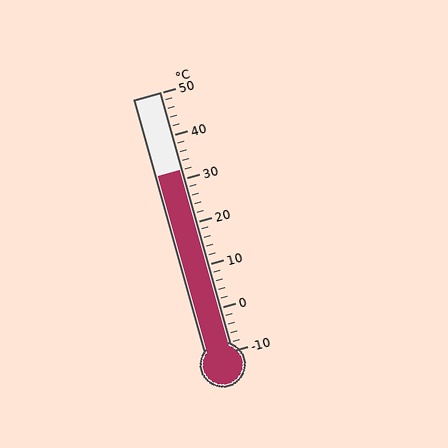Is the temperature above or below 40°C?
The temperature is below 40°C.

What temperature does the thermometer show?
The thermometer shows approximately 32°C.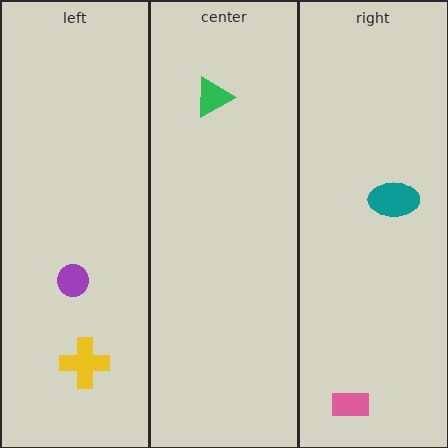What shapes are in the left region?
The yellow cross, the purple circle.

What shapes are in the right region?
The pink rectangle, the teal ellipse.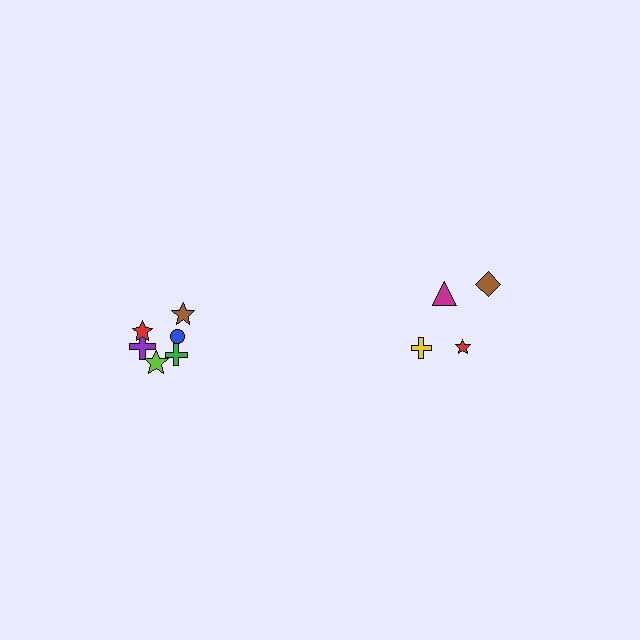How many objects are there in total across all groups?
There are 10 objects.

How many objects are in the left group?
There are 6 objects.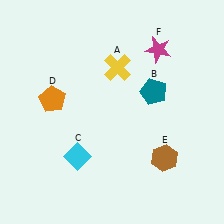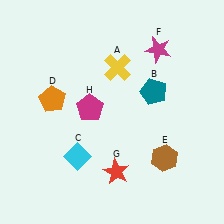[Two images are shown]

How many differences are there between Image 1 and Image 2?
There are 2 differences between the two images.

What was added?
A red star (G), a magenta pentagon (H) were added in Image 2.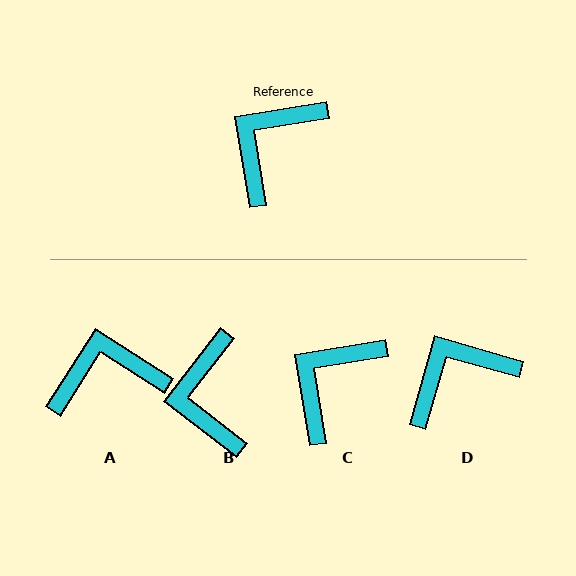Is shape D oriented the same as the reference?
No, it is off by about 25 degrees.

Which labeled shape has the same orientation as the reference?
C.